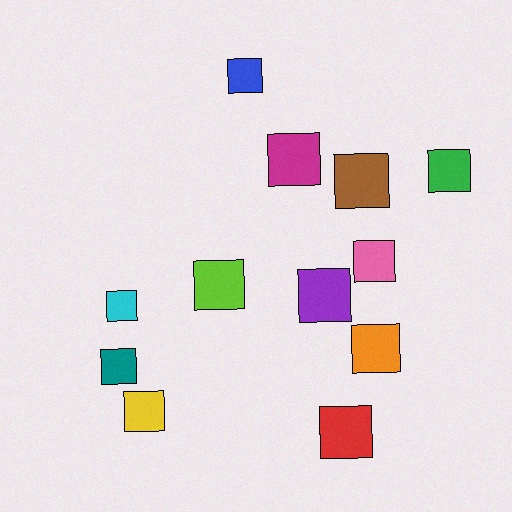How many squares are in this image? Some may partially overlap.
There are 12 squares.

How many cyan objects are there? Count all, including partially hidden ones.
There is 1 cyan object.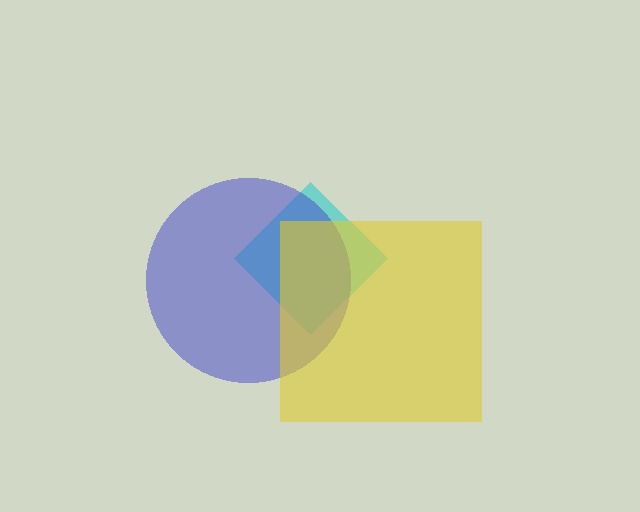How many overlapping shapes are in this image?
There are 3 overlapping shapes in the image.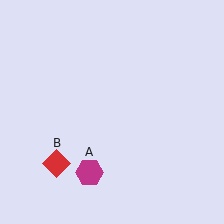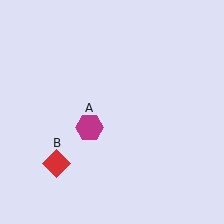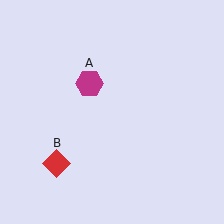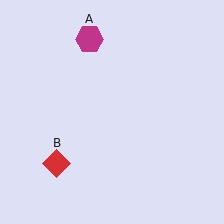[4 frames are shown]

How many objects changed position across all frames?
1 object changed position: magenta hexagon (object A).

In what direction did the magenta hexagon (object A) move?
The magenta hexagon (object A) moved up.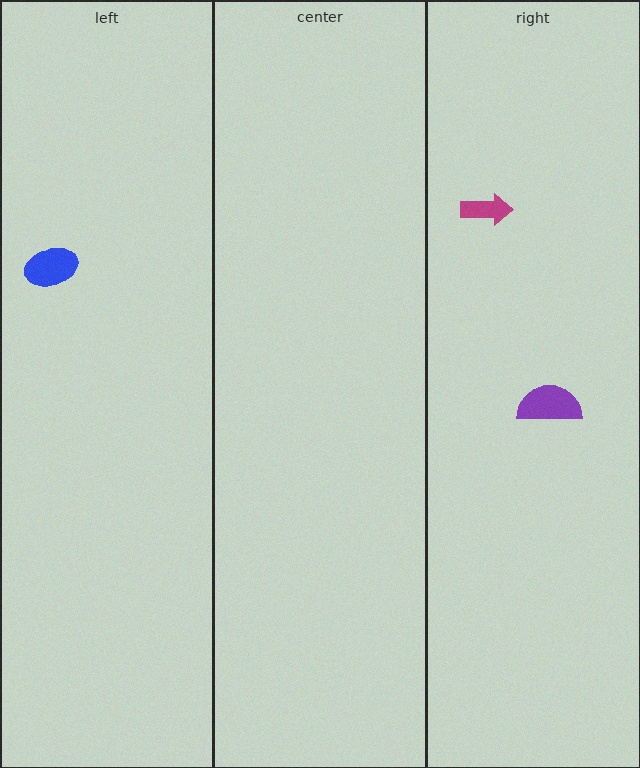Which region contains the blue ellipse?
The left region.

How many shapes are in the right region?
2.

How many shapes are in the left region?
1.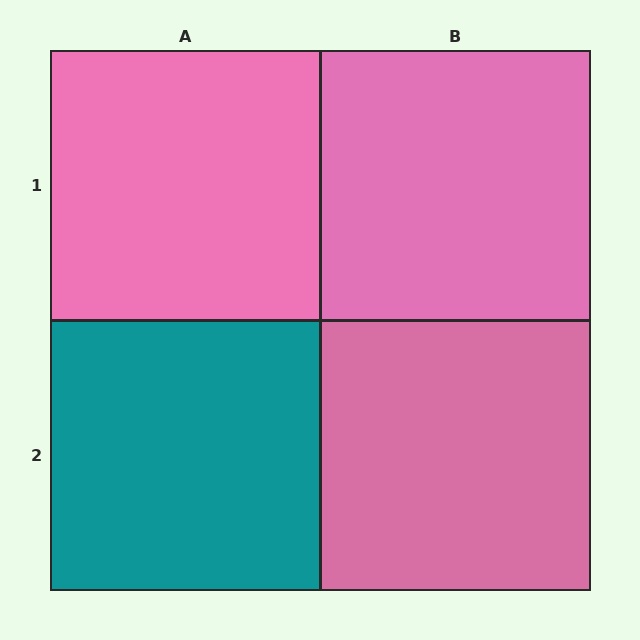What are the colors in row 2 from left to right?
Teal, pink.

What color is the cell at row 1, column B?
Pink.